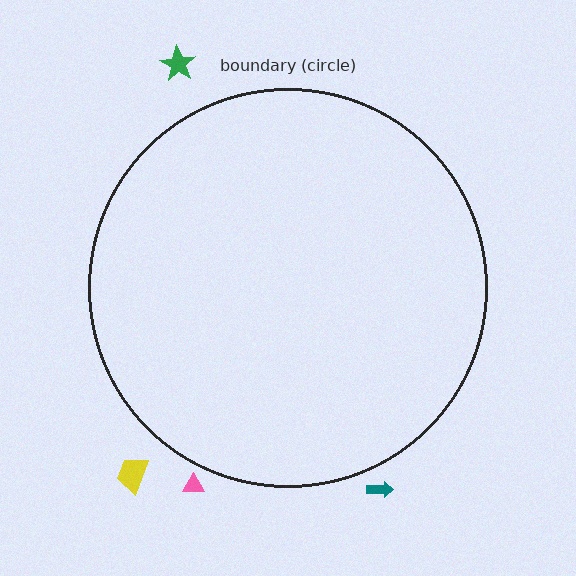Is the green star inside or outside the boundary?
Outside.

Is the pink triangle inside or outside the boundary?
Outside.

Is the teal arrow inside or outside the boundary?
Outside.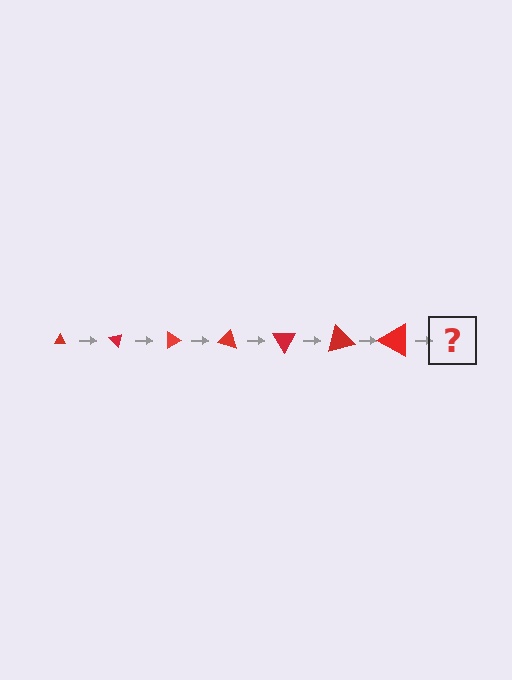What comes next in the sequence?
The next element should be a triangle, larger than the previous one and rotated 315 degrees from the start.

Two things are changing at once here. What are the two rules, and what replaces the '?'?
The two rules are that the triangle grows larger each step and it rotates 45 degrees each step. The '?' should be a triangle, larger than the previous one and rotated 315 degrees from the start.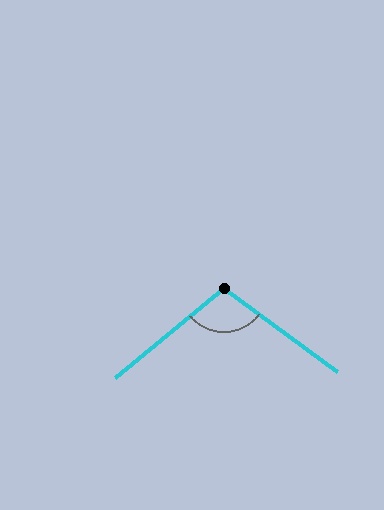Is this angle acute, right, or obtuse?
It is obtuse.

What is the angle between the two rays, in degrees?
Approximately 104 degrees.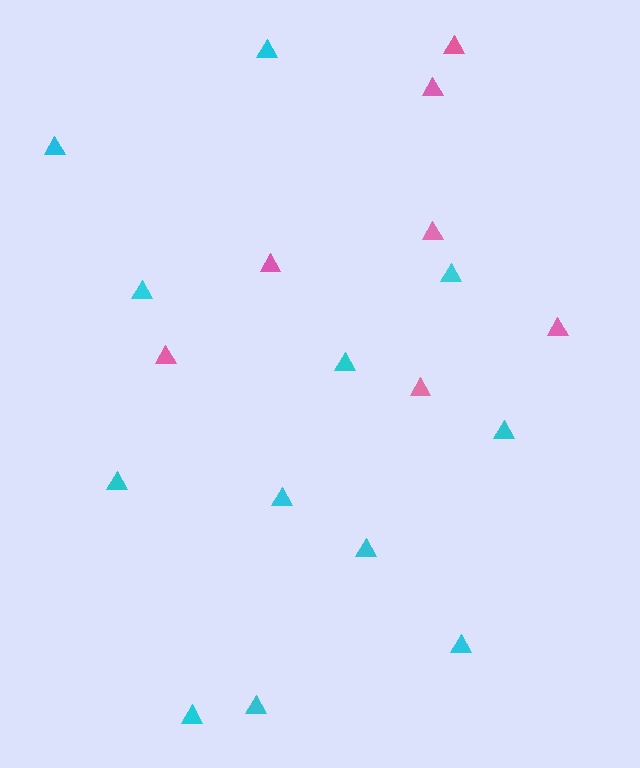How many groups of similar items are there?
There are 2 groups: one group of pink triangles (7) and one group of cyan triangles (12).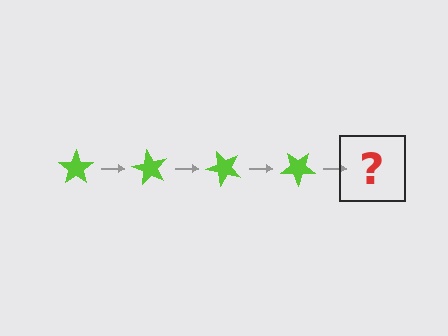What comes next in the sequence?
The next element should be a lime star rotated 240 degrees.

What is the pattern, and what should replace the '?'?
The pattern is that the star rotates 60 degrees each step. The '?' should be a lime star rotated 240 degrees.